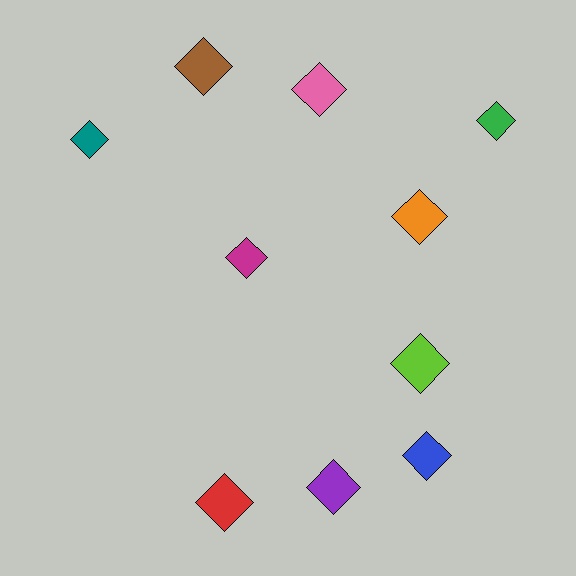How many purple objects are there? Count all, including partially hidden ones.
There is 1 purple object.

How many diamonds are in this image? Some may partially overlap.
There are 10 diamonds.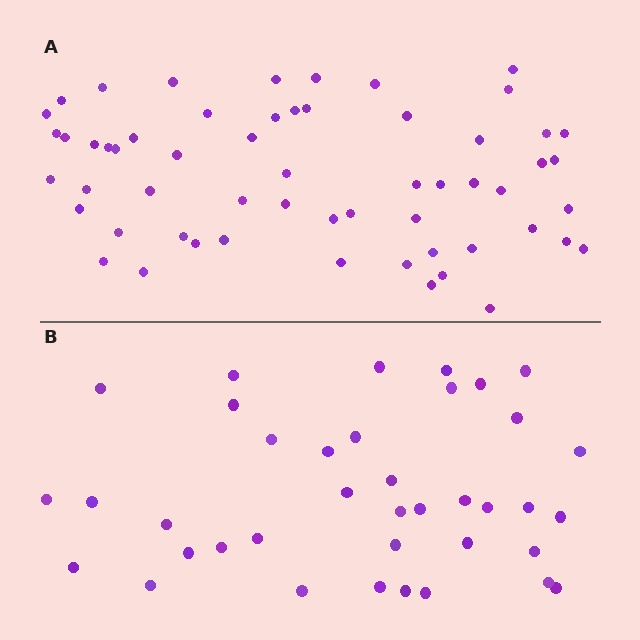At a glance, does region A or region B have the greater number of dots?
Region A (the top region) has more dots.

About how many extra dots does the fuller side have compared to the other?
Region A has approximately 20 more dots than region B.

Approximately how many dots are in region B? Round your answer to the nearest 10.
About 40 dots. (The exact count is 38, which rounds to 40.)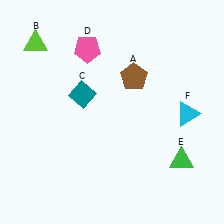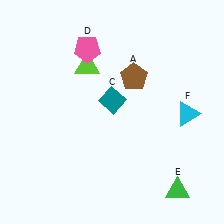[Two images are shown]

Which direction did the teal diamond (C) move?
The teal diamond (C) moved right.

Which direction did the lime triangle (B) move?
The lime triangle (B) moved right.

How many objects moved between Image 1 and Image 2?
3 objects moved between the two images.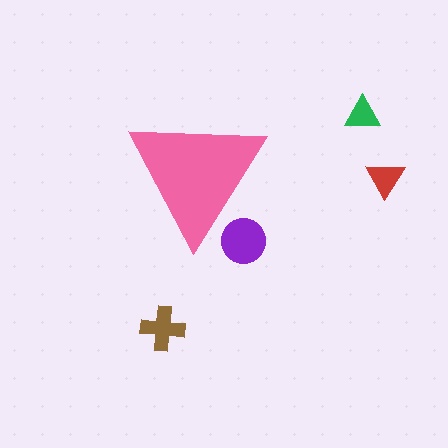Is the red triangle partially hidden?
No, the red triangle is fully visible.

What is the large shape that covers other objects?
A pink triangle.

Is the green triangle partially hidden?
No, the green triangle is fully visible.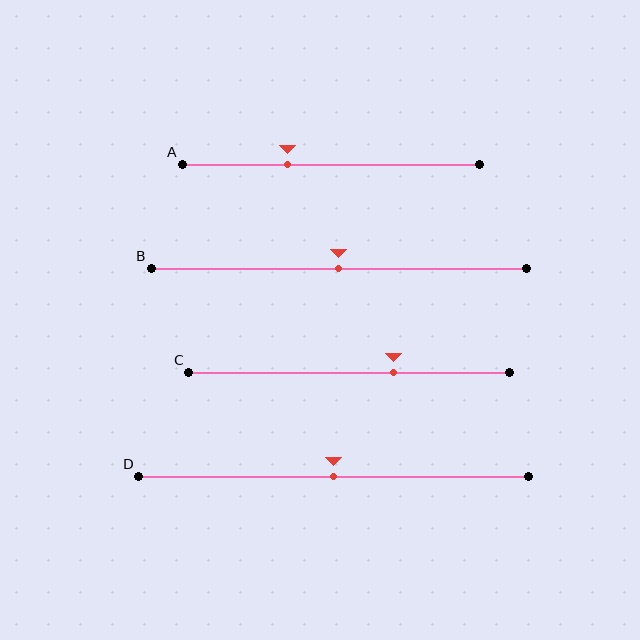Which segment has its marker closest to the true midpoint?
Segment B has its marker closest to the true midpoint.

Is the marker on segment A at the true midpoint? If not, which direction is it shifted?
No, the marker on segment A is shifted to the left by about 15% of the segment length.